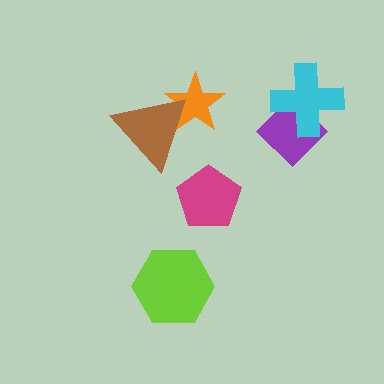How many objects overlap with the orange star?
1 object overlaps with the orange star.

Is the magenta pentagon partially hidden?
No, no other shape covers it.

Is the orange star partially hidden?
Yes, it is partially covered by another shape.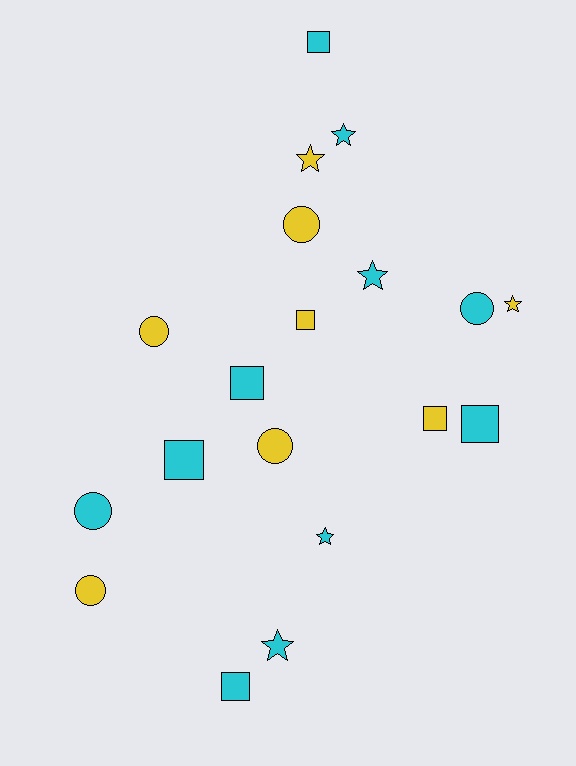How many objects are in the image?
There are 19 objects.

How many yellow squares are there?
There are 2 yellow squares.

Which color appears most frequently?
Cyan, with 11 objects.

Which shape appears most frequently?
Square, with 7 objects.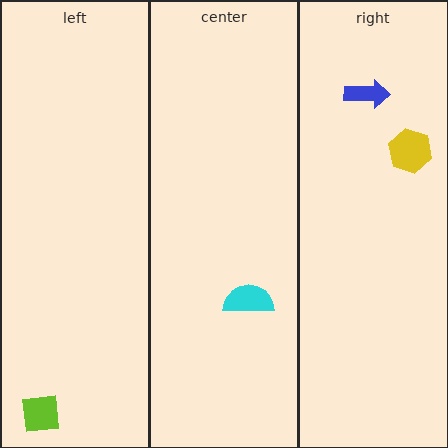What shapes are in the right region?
The blue arrow, the yellow hexagon.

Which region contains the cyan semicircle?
The center region.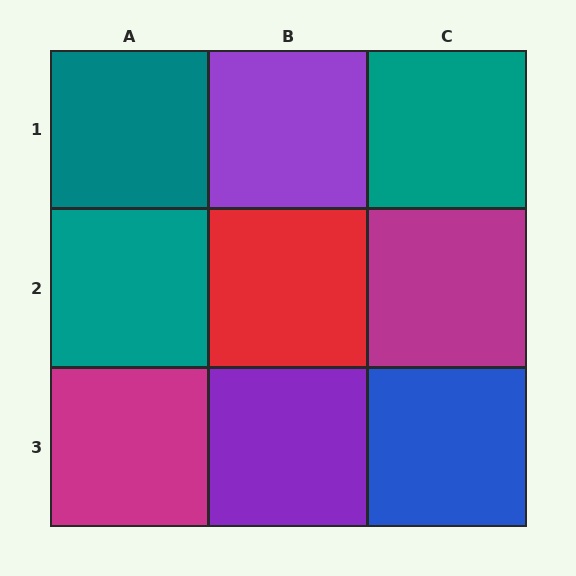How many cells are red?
1 cell is red.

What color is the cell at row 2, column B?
Red.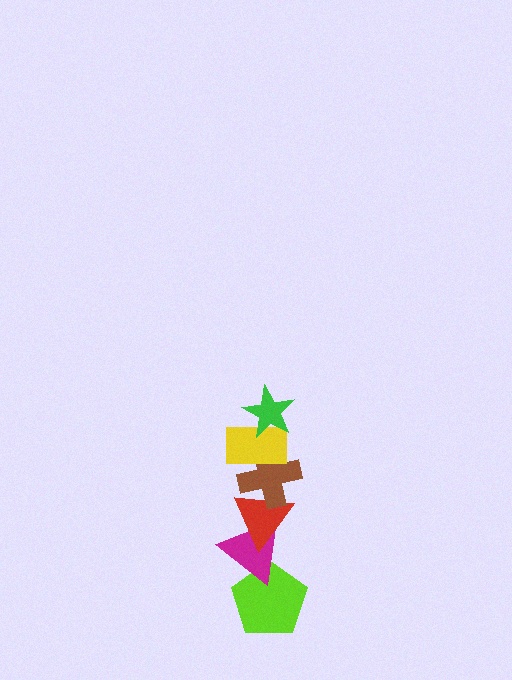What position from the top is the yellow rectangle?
The yellow rectangle is 2nd from the top.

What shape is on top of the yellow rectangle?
The green star is on top of the yellow rectangle.